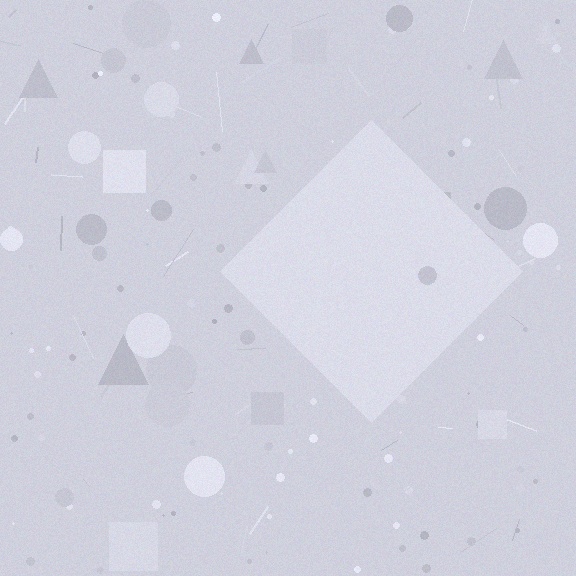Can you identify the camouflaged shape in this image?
The camouflaged shape is a diamond.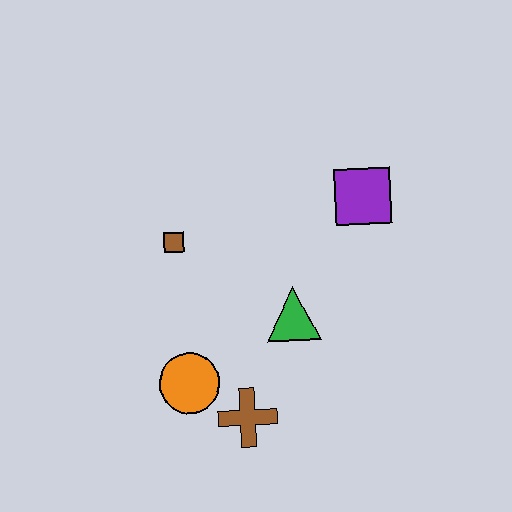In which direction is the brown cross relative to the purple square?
The brown cross is below the purple square.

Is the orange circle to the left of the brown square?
No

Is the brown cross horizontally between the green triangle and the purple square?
No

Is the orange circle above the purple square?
No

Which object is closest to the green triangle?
The brown cross is closest to the green triangle.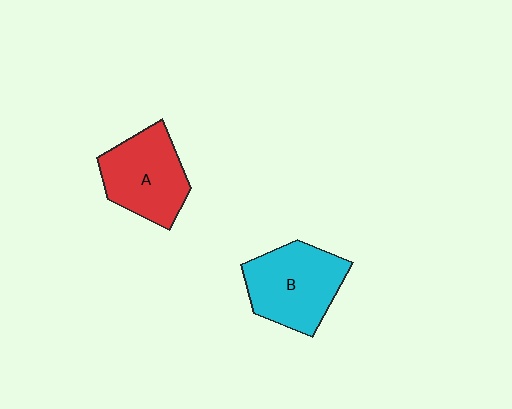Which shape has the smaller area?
Shape A (red).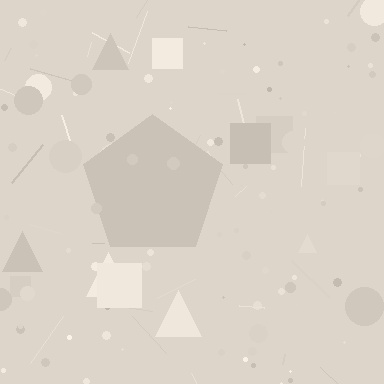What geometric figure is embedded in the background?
A pentagon is embedded in the background.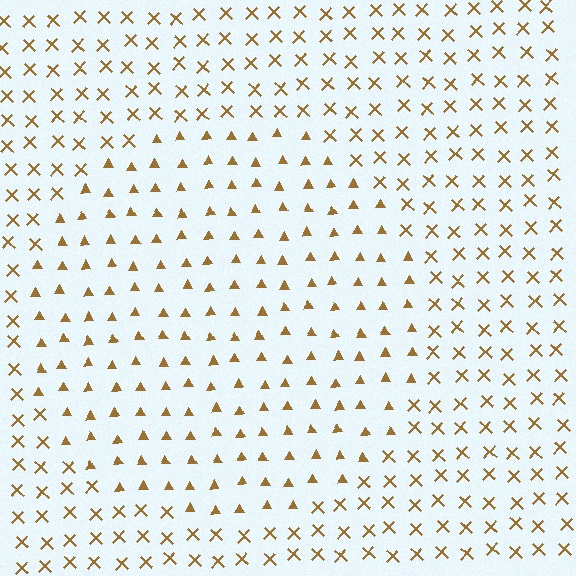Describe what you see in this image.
The image is filled with small brown elements arranged in a uniform grid. A circle-shaped region contains triangles, while the surrounding area contains X marks. The boundary is defined purely by the change in element shape.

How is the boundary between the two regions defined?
The boundary is defined by a change in element shape: triangles inside vs. X marks outside. All elements share the same color and spacing.